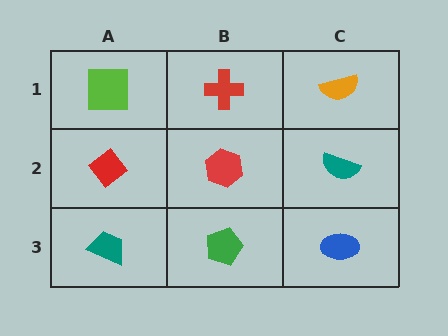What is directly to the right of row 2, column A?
A red hexagon.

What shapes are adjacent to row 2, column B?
A red cross (row 1, column B), a green pentagon (row 3, column B), a red diamond (row 2, column A), a teal semicircle (row 2, column C).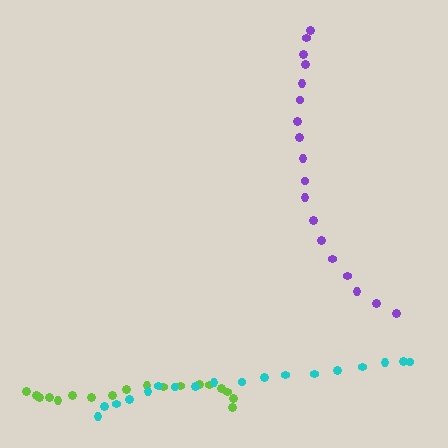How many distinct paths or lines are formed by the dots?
There are 3 distinct paths.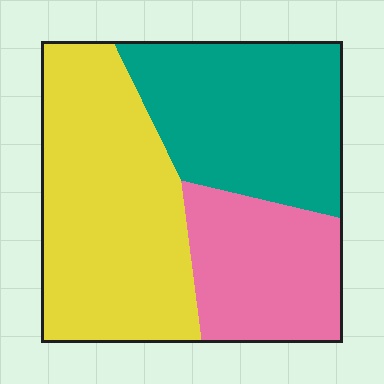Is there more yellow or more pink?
Yellow.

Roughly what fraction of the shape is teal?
Teal takes up about one third (1/3) of the shape.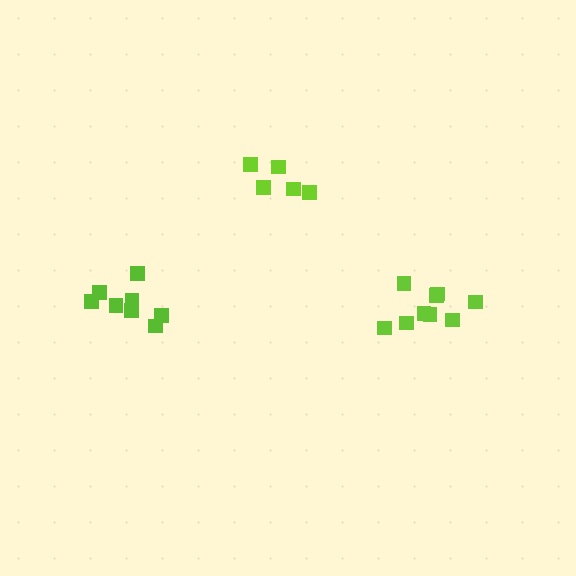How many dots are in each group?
Group 1: 9 dots, Group 2: 5 dots, Group 3: 8 dots (22 total).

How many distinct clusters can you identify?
There are 3 distinct clusters.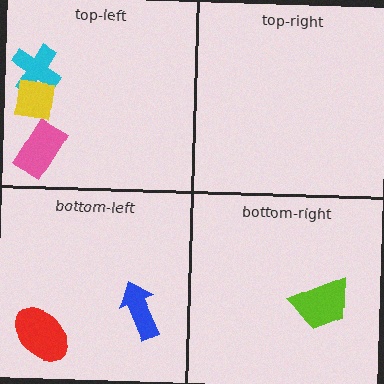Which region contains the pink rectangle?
The top-left region.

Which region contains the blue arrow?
The bottom-left region.